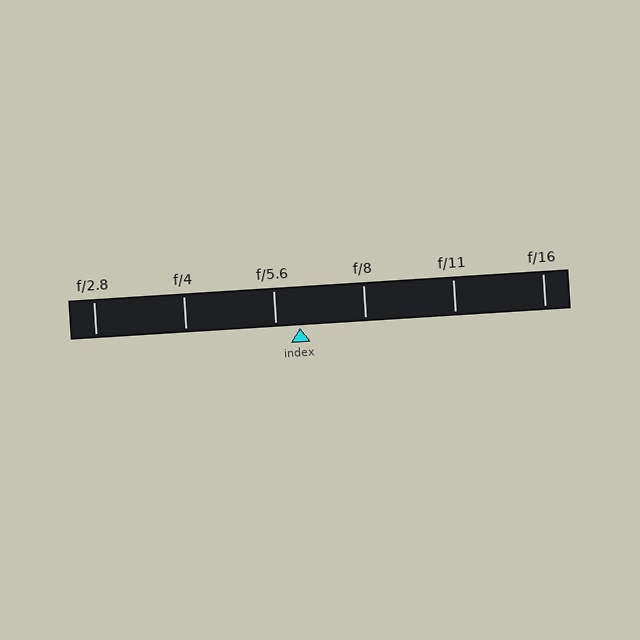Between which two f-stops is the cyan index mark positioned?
The index mark is between f/5.6 and f/8.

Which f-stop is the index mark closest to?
The index mark is closest to f/5.6.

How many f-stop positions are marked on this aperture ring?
There are 6 f-stop positions marked.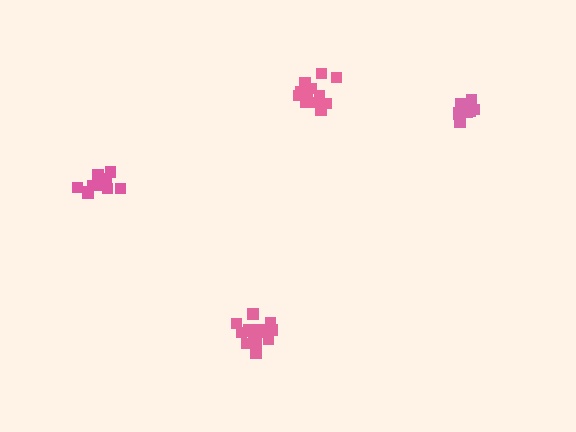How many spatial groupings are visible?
There are 4 spatial groupings.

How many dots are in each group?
Group 1: 13 dots, Group 2: 11 dots, Group 3: 14 dots, Group 4: 14 dots (52 total).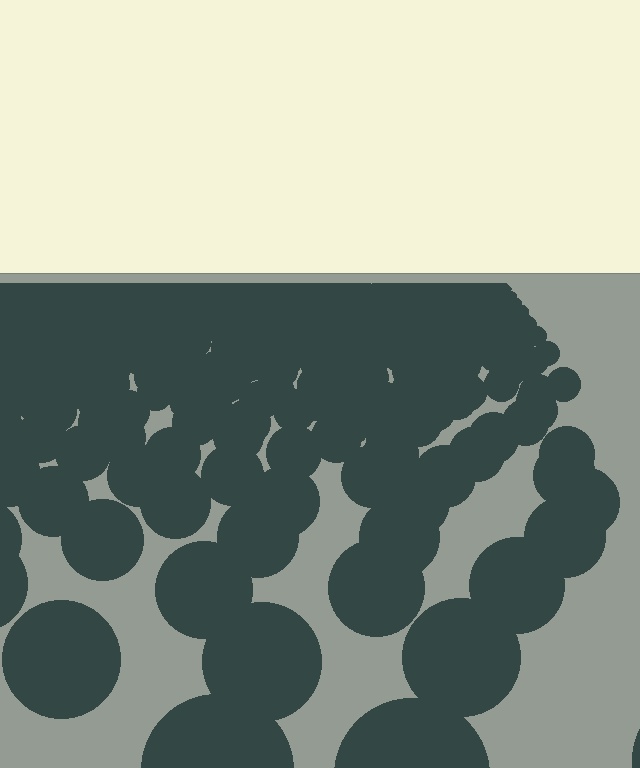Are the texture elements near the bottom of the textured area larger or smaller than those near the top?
Larger. Near the bottom, elements are closer to the viewer and appear at a bigger on-screen size.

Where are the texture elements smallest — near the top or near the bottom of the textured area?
Near the top.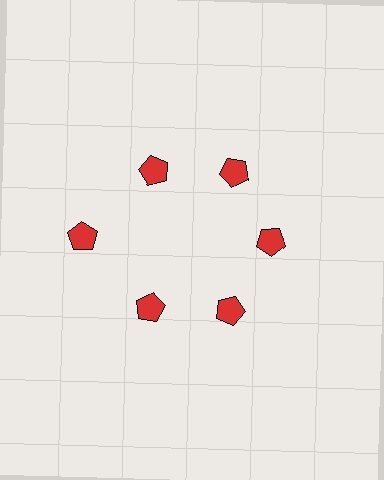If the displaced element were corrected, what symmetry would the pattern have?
It would have 6-fold rotational symmetry — the pattern would map onto itself every 60 degrees.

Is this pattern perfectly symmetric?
No. The 6 red pentagons are arranged in a ring, but one element near the 9 o'clock position is pushed outward from the center, breaking the 6-fold rotational symmetry.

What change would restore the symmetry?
The symmetry would be restored by moving it inward, back onto the ring so that all 6 pentagons sit at equal angles and equal distance from the center.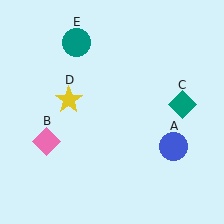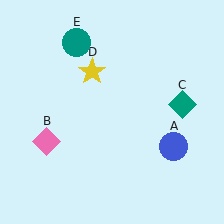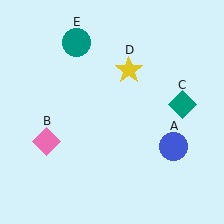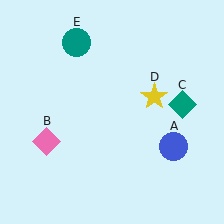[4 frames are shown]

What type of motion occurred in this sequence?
The yellow star (object D) rotated clockwise around the center of the scene.